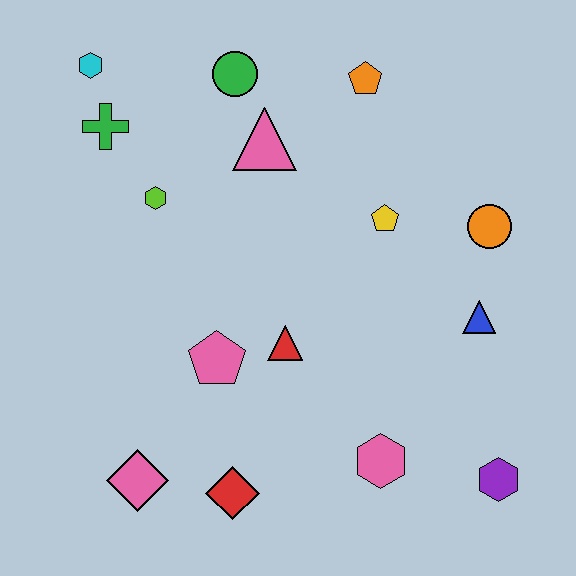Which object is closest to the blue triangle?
The orange circle is closest to the blue triangle.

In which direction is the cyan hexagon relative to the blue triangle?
The cyan hexagon is to the left of the blue triangle.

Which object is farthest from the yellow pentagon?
The pink diamond is farthest from the yellow pentagon.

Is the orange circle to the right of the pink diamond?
Yes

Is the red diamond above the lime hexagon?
No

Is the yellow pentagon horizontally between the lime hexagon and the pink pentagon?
No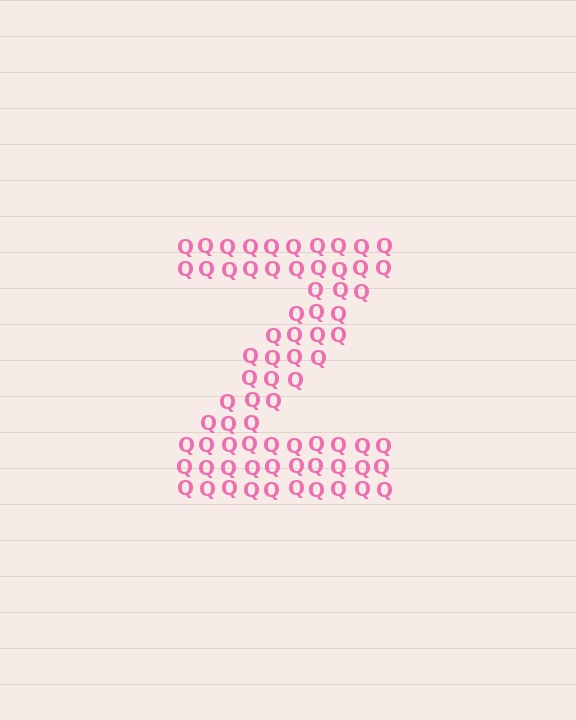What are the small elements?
The small elements are letter Q's.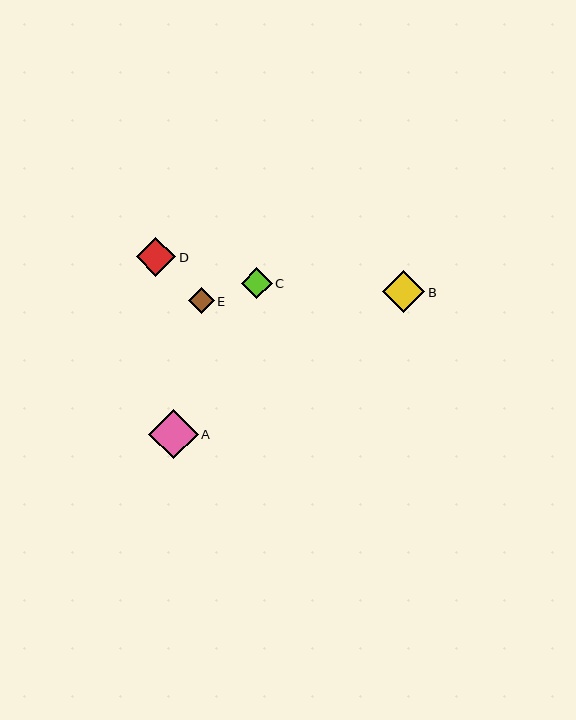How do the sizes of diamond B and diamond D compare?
Diamond B and diamond D are approximately the same size.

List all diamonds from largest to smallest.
From largest to smallest: A, B, D, C, E.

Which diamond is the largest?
Diamond A is the largest with a size of approximately 49 pixels.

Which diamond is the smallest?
Diamond E is the smallest with a size of approximately 26 pixels.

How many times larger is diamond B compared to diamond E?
Diamond B is approximately 1.6 times the size of diamond E.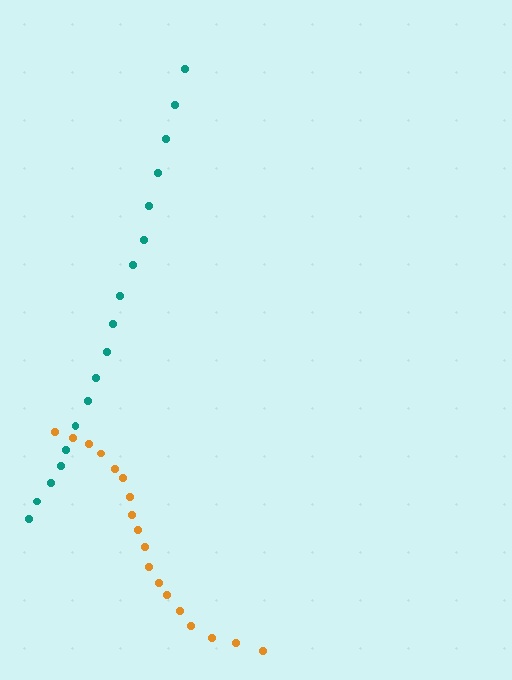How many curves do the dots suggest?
There are 2 distinct paths.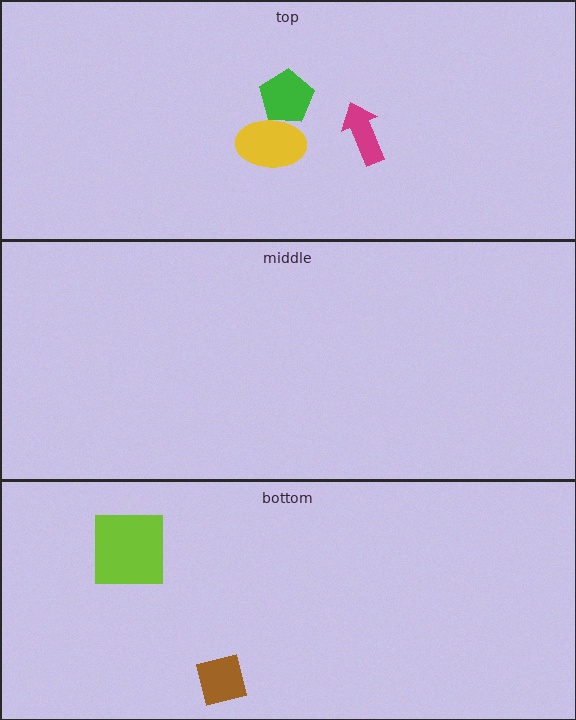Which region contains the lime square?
The bottom region.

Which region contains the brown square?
The bottom region.